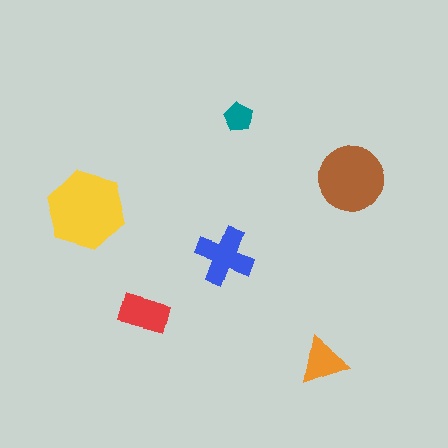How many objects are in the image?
There are 6 objects in the image.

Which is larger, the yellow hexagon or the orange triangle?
The yellow hexagon.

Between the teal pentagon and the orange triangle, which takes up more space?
The orange triangle.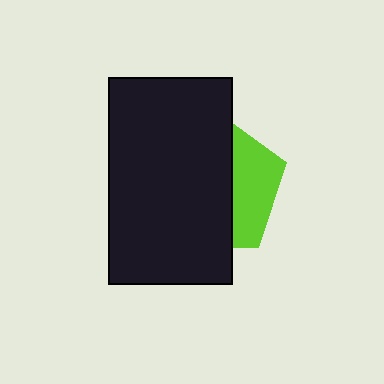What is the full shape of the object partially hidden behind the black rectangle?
The partially hidden object is a lime pentagon.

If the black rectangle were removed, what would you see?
You would see the complete lime pentagon.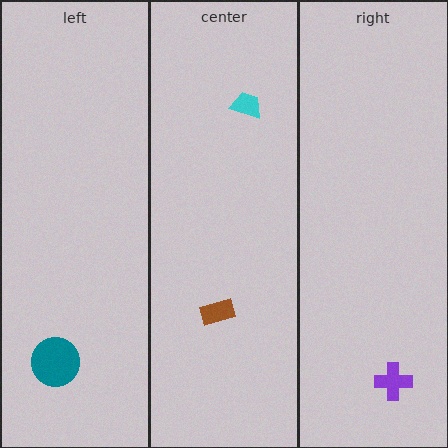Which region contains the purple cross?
The right region.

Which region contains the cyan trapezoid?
The center region.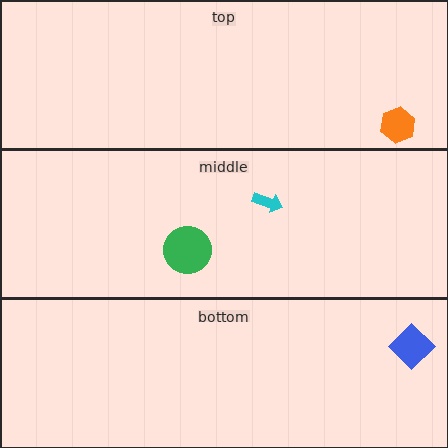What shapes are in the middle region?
The cyan arrow, the green circle.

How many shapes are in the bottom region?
1.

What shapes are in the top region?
The orange hexagon.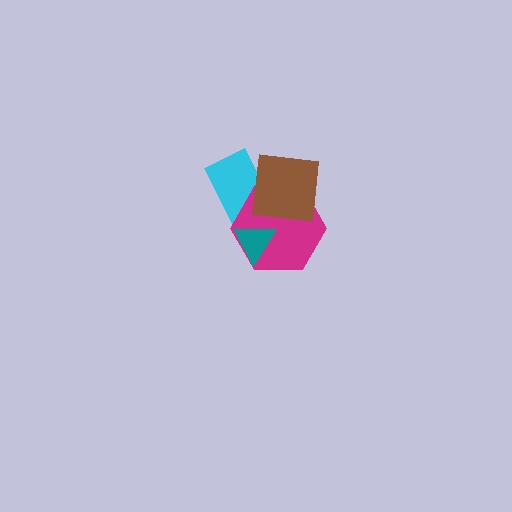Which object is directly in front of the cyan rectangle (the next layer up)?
The magenta hexagon is directly in front of the cyan rectangle.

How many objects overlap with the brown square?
2 objects overlap with the brown square.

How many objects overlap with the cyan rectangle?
3 objects overlap with the cyan rectangle.